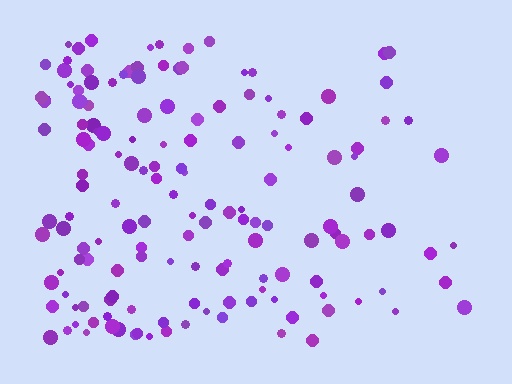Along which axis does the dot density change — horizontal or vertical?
Horizontal.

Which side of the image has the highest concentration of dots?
The left.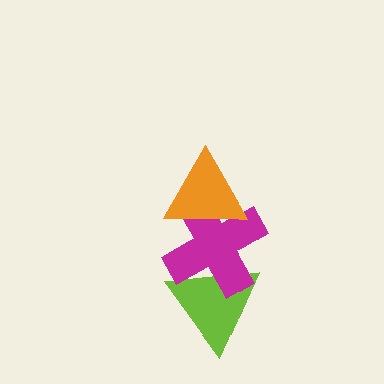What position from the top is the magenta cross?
The magenta cross is 2nd from the top.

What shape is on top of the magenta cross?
The orange triangle is on top of the magenta cross.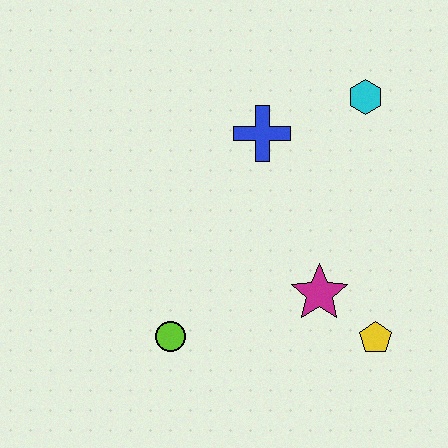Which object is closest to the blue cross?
The cyan hexagon is closest to the blue cross.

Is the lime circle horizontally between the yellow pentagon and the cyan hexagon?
No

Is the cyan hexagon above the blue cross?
Yes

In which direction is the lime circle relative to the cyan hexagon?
The lime circle is below the cyan hexagon.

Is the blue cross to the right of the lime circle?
Yes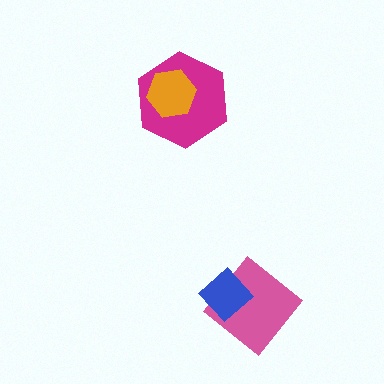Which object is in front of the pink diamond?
The blue diamond is in front of the pink diamond.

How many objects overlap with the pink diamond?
1 object overlaps with the pink diamond.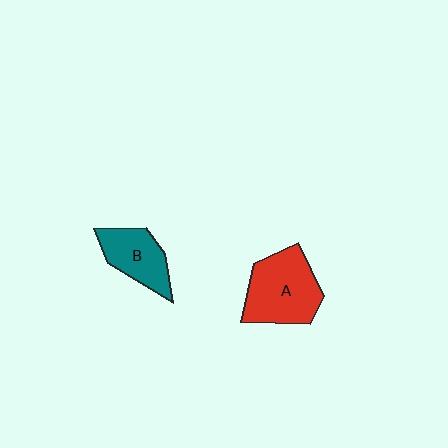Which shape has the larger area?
Shape A (red).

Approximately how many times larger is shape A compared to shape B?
Approximately 1.5 times.